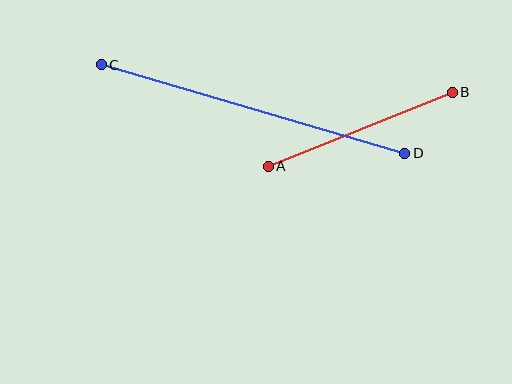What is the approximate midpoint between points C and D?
The midpoint is at approximately (253, 109) pixels.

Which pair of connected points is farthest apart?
Points C and D are farthest apart.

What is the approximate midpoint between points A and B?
The midpoint is at approximately (360, 129) pixels.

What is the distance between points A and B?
The distance is approximately 199 pixels.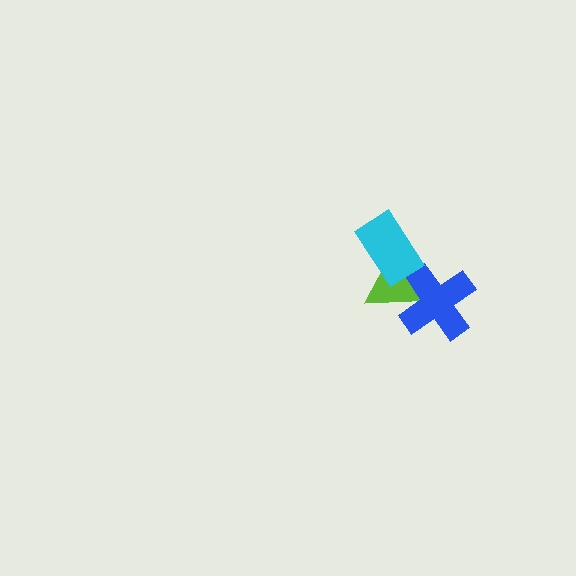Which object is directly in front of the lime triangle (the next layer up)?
The blue cross is directly in front of the lime triangle.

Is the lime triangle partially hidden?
Yes, it is partially covered by another shape.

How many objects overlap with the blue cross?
1 object overlaps with the blue cross.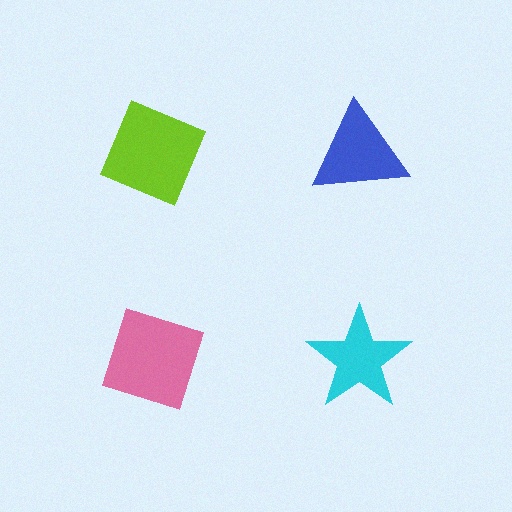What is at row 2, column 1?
A pink diamond.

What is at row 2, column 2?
A cyan star.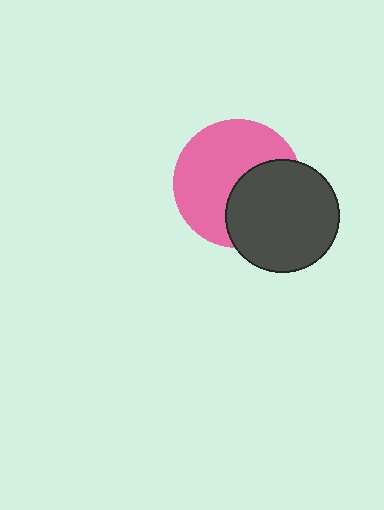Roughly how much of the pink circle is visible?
About half of it is visible (roughly 61%).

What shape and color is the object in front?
The object in front is a dark gray circle.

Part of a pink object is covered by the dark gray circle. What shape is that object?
It is a circle.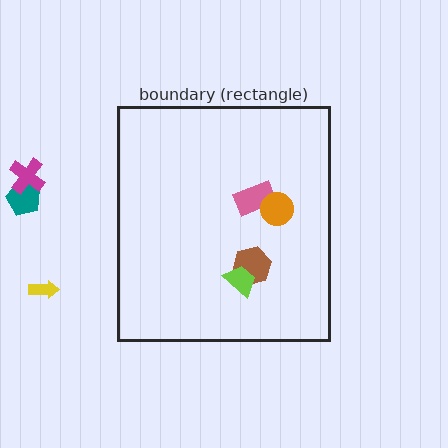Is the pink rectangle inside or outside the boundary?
Inside.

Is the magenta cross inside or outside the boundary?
Outside.